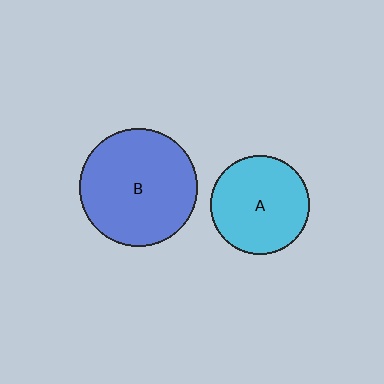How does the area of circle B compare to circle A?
Approximately 1.4 times.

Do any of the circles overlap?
No, none of the circles overlap.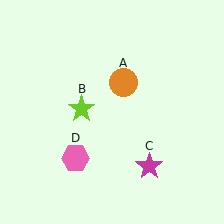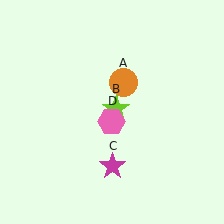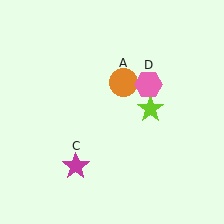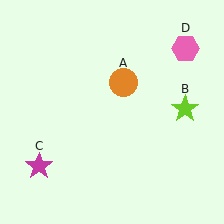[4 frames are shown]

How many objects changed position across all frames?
3 objects changed position: lime star (object B), magenta star (object C), pink hexagon (object D).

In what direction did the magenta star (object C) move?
The magenta star (object C) moved left.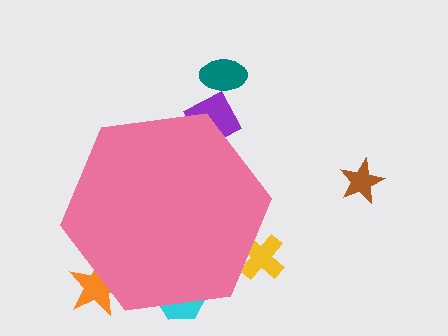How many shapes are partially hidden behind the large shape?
4 shapes are partially hidden.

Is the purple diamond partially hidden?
Yes, the purple diamond is partially hidden behind the pink hexagon.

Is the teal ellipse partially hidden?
No, the teal ellipse is fully visible.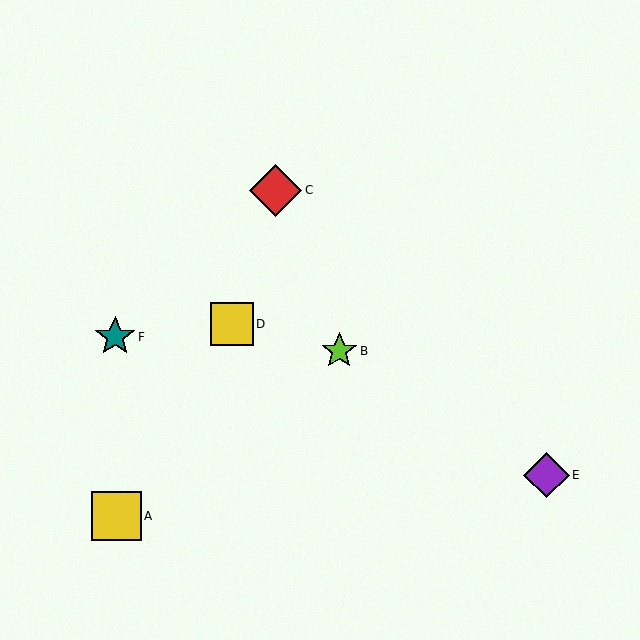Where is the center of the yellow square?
The center of the yellow square is at (117, 516).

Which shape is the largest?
The red diamond (labeled C) is the largest.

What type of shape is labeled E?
Shape E is a purple diamond.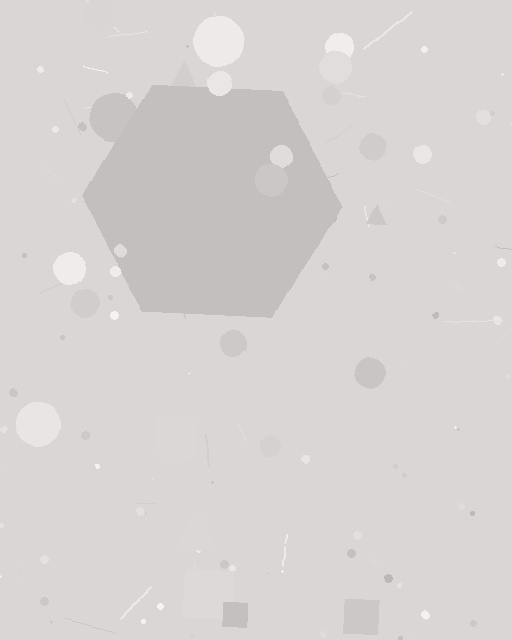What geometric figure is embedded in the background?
A hexagon is embedded in the background.